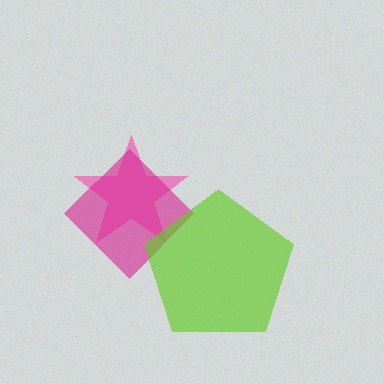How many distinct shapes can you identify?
There are 3 distinct shapes: a pink star, a magenta diamond, a lime pentagon.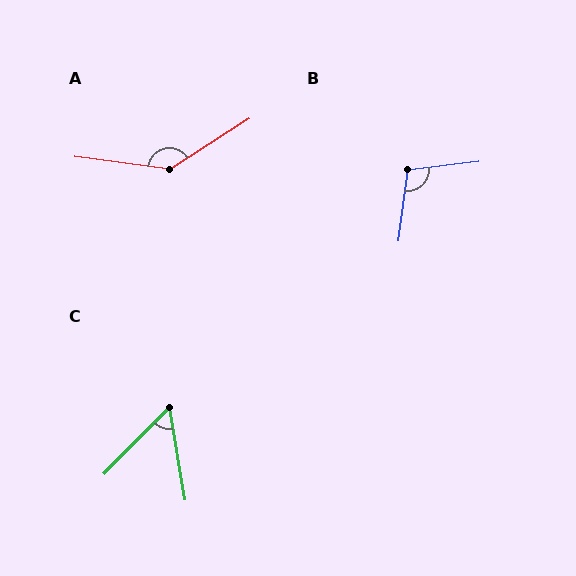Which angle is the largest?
A, at approximately 140 degrees.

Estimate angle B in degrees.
Approximately 105 degrees.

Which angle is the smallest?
C, at approximately 54 degrees.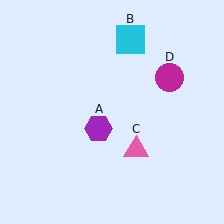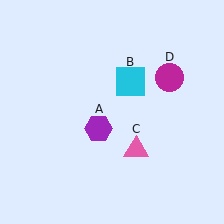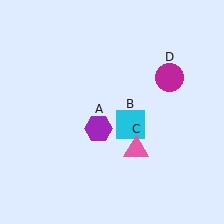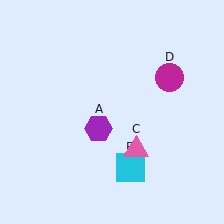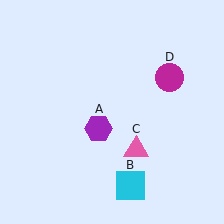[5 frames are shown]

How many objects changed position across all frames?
1 object changed position: cyan square (object B).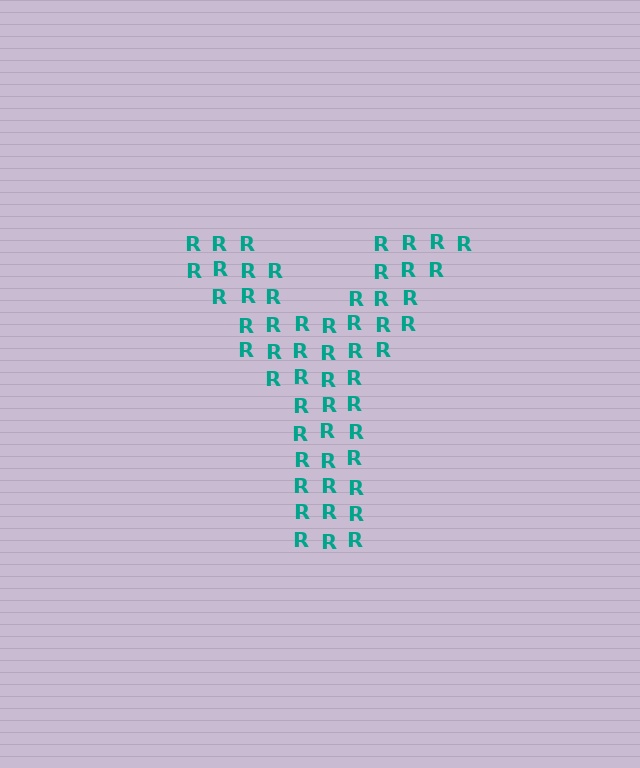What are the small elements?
The small elements are letter R's.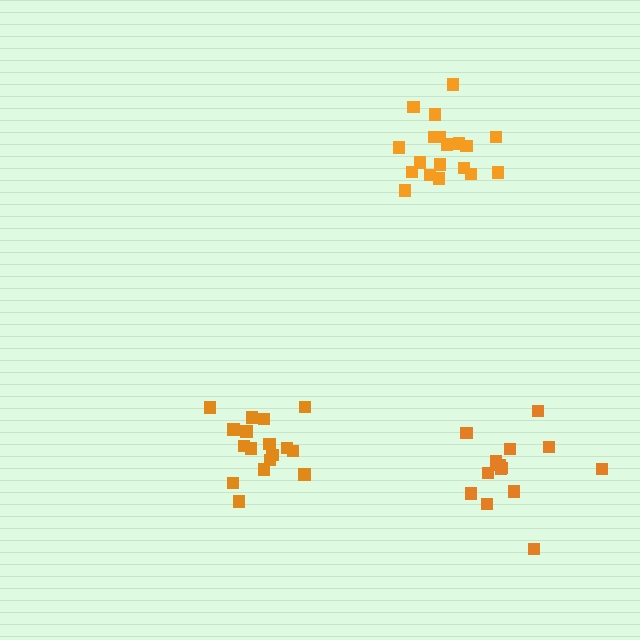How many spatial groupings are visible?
There are 3 spatial groupings.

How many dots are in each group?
Group 1: 19 dots, Group 2: 17 dots, Group 3: 14 dots (50 total).